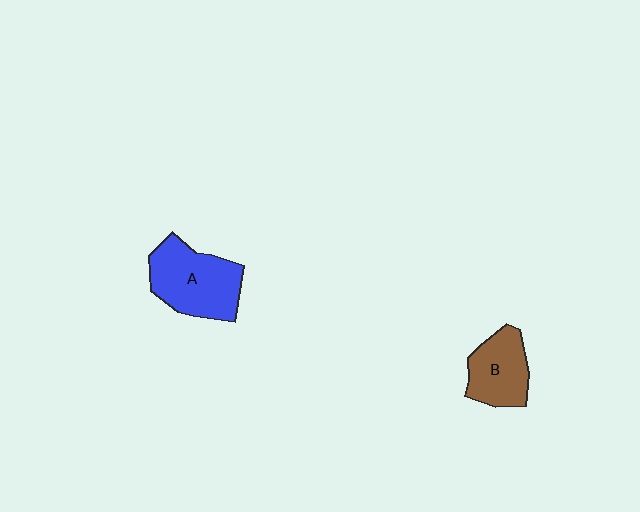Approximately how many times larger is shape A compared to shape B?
Approximately 1.4 times.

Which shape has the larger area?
Shape A (blue).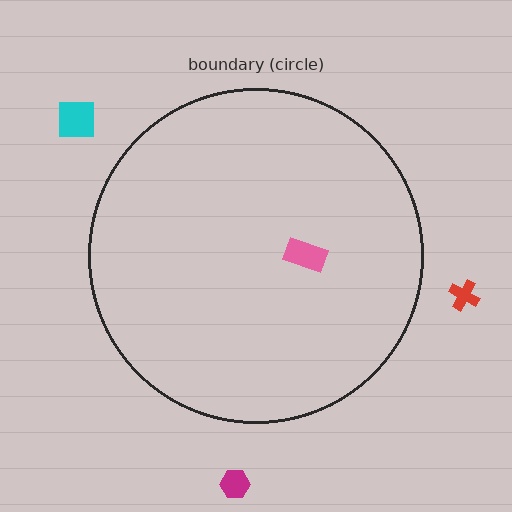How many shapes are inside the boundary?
1 inside, 3 outside.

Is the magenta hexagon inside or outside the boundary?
Outside.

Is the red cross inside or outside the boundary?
Outside.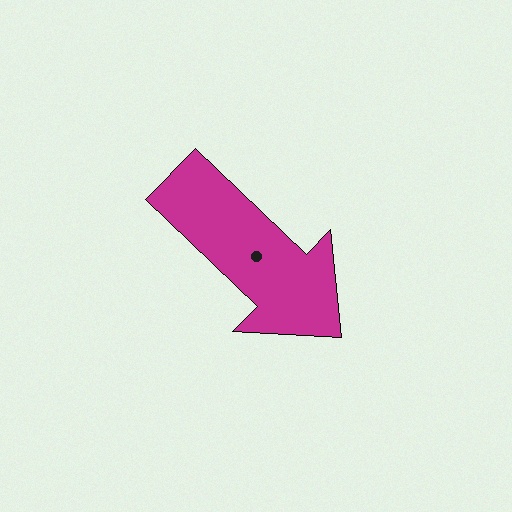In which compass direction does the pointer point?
Southeast.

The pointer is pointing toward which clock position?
Roughly 4 o'clock.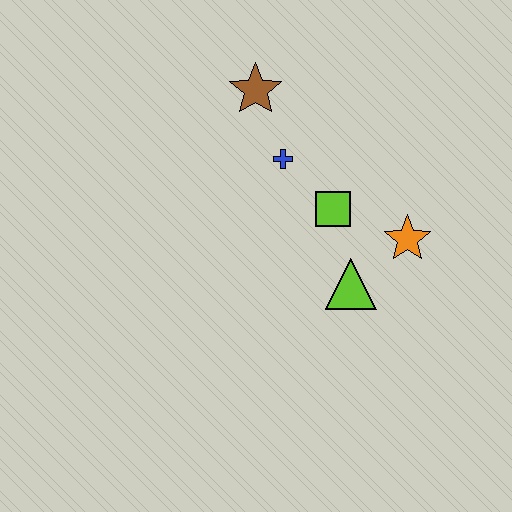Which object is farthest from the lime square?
The brown star is farthest from the lime square.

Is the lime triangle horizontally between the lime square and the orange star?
Yes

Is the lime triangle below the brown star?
Yes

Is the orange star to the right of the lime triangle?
Yes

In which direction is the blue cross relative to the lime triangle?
The blue cross is above the lime triangle.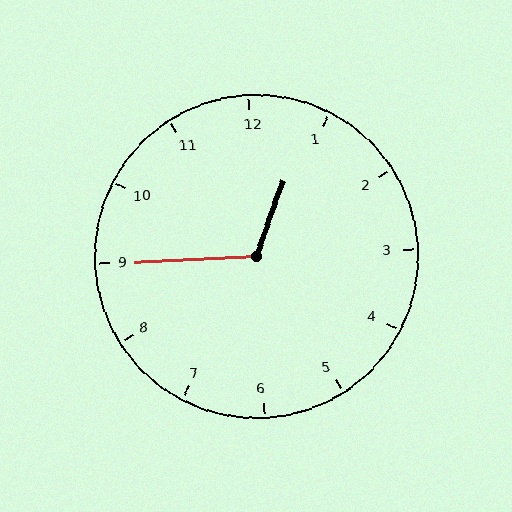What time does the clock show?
12:45.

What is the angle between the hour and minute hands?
Approximately 112 degrees.